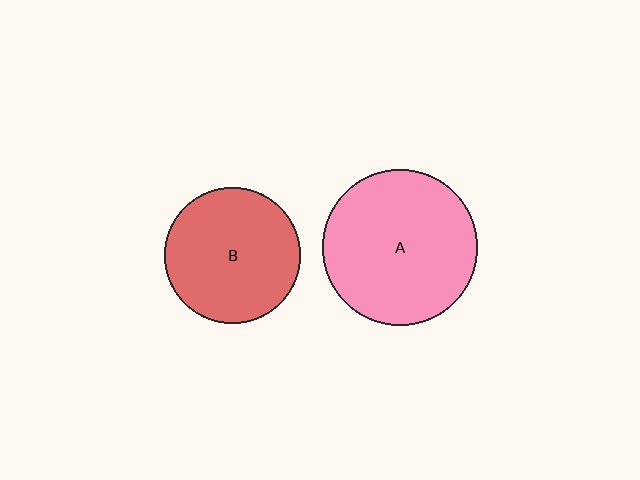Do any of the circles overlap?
No, none of the circles overlap.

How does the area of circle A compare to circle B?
Approximately 1.3 times.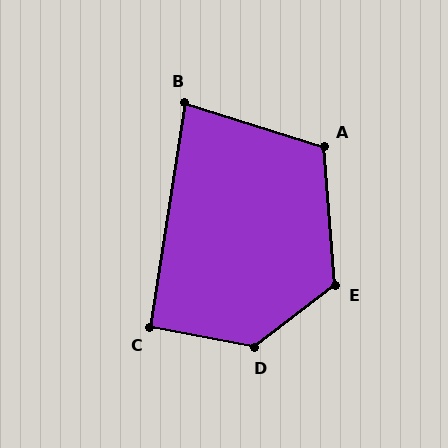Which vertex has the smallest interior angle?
B, at approximately 82 degrees.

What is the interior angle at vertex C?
Approximately 92 degrees (approximately right).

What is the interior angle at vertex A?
Approximately 111 degrees (obtuse).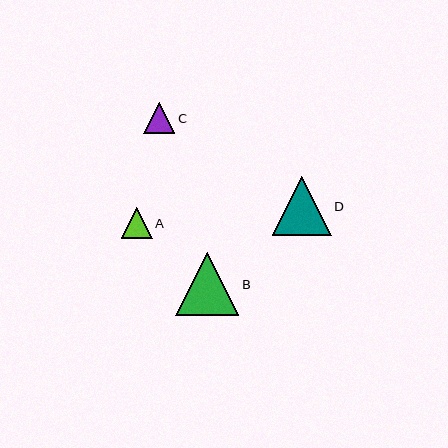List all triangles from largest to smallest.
From largest to smallest: B, D, C, A.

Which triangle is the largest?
Triangle B is the largest with a size of approximately 63 pixels.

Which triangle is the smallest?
Triangle A is the smallest with a size of approximately 31 pixels.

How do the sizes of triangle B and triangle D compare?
Triangle B and triangle D are approximately the same size.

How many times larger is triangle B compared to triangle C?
Triangle B is approximately 2.0 times the size of triangle C.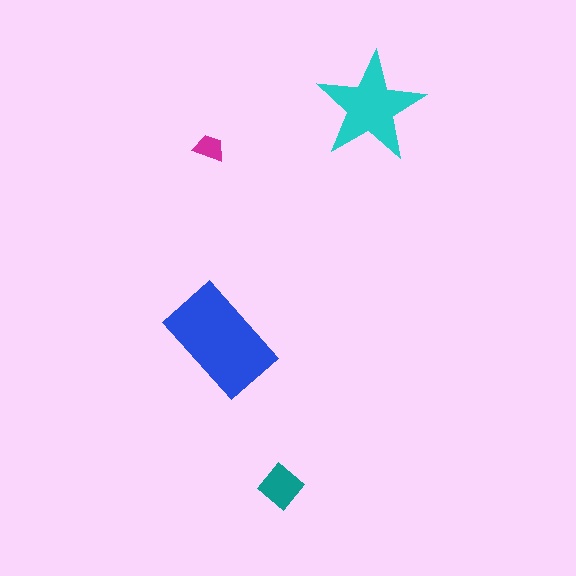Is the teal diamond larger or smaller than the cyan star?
Smaller.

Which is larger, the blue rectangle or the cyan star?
The blue rectangle.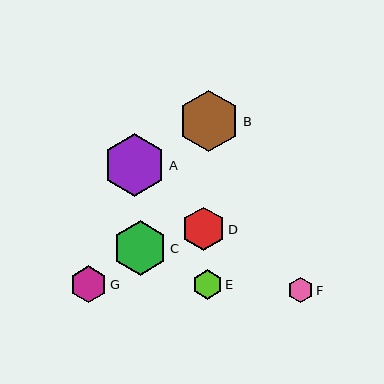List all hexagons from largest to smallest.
From largest to smallest: A, B, C, D, G, E, F.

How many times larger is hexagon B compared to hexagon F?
Hexagon B is approximately 2.4 times the size of hexagon F.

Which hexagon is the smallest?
Hexagon F is the smallest with a size of approximately 25 pixels.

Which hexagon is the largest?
Hexagon A is the largest with a size of approximately 62 pixels.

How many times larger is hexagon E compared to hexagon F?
Hexagon E is approximately 1.2 times the size of hexagon F.